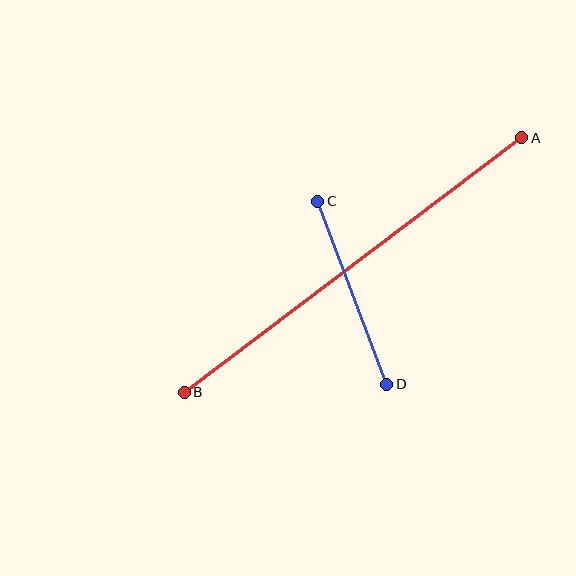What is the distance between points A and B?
The distance is approximately 423 pixels.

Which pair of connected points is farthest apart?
Points A and B are farthest apart.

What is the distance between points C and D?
The distance is approximately 196 pixels.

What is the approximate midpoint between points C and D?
The midpoint is at approximately (352, 293) pixels.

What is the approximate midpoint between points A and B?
The midpoint is at approximately (353, 265) pixels.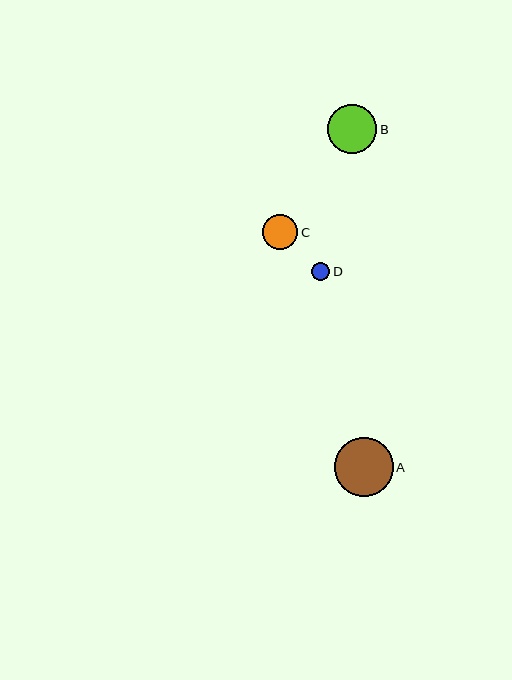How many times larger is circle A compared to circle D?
Circle A is approximately 3.2 times the size of circle D.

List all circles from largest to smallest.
From largest to smallest: A, B, C, D.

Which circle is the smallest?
Circle D is the smallest with a size of approximately 18 pixels.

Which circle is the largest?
Circle A is the largest with a size of approximately 59 pixels.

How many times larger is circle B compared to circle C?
Circle B is approximately 1.4 times the size of circle C.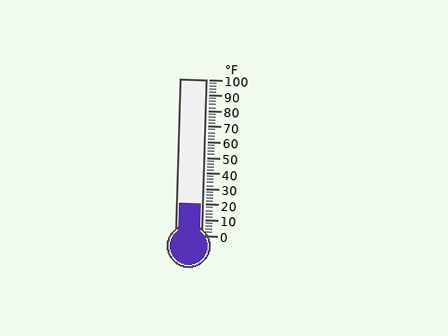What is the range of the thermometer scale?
The thermometer scale ranges from 0°F to 100°F.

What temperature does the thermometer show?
The thermometer shows approximately 20°F.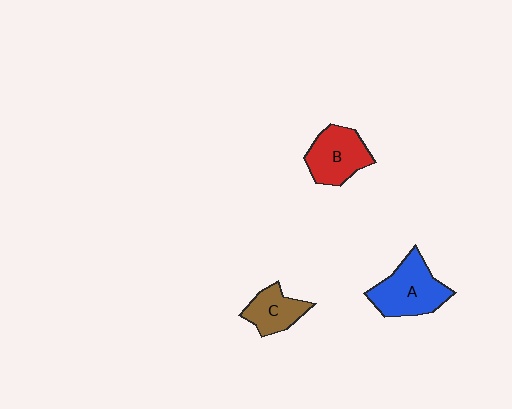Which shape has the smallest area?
Shape C (brown).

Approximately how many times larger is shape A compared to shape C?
Approximately 1.6 times.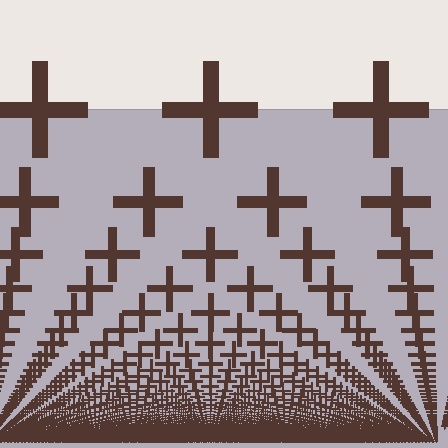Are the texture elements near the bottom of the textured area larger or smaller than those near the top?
Smaller. The gradient is inverted — elements near the bottom are smaller and denser.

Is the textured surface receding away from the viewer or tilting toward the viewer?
The surface appears to tilt toward the viewer. Texture elements get larger and sparser toward the top.